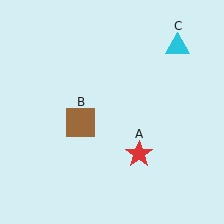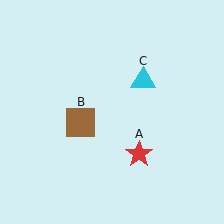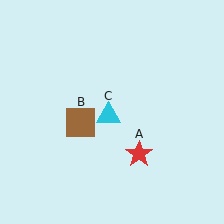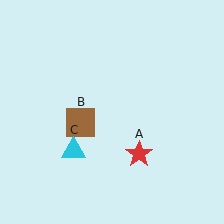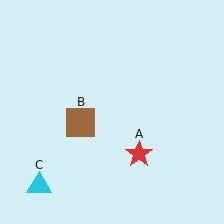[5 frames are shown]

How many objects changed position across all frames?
1 object changed position: cyan triangle (object C).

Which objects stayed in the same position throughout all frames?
Red star (object A) and brown square (object B) remained stationary.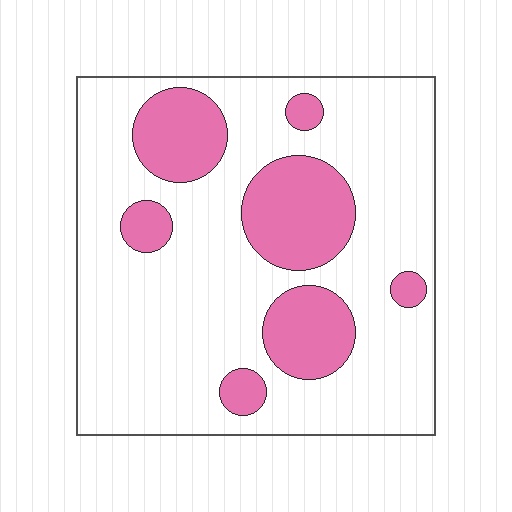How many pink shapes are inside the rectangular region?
7.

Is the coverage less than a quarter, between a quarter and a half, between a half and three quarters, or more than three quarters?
Less than a quarter.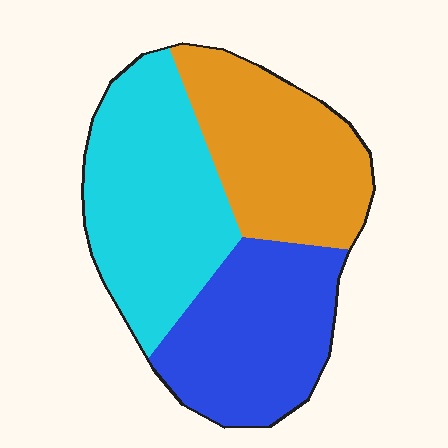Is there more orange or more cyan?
Cyan.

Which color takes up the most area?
Cyan, at roughly 35%.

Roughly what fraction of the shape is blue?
Blue takes up about one third (1/3) of the shape.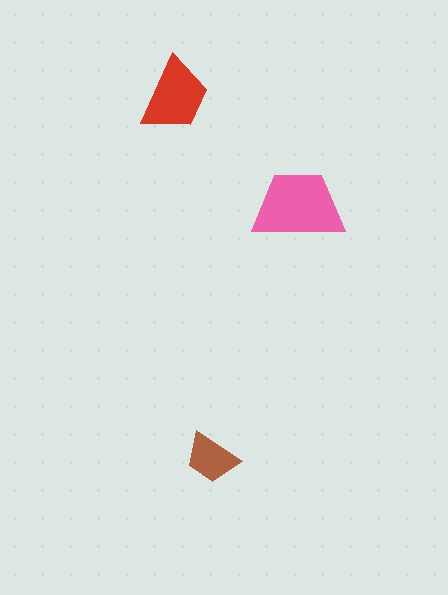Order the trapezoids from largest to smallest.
the pink one, the red one, the brown one.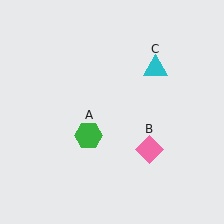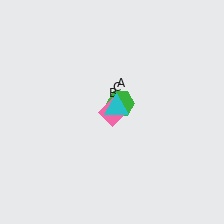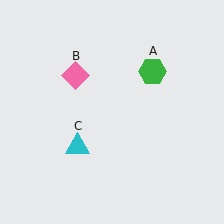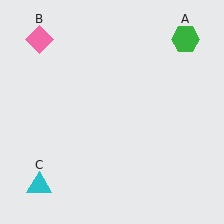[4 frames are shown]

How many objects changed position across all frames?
3 objects changed position: green hexagon (object A), pink diamond (object B), cyan triangle (object C).